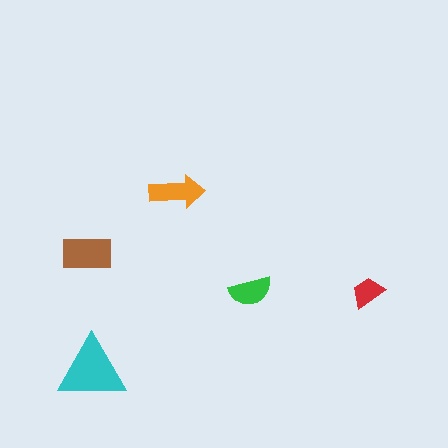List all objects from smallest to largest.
The red trapezoid, the green semicircle, the orange arrow, the brown rectangle, the cyan triangle.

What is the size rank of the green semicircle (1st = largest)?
4th.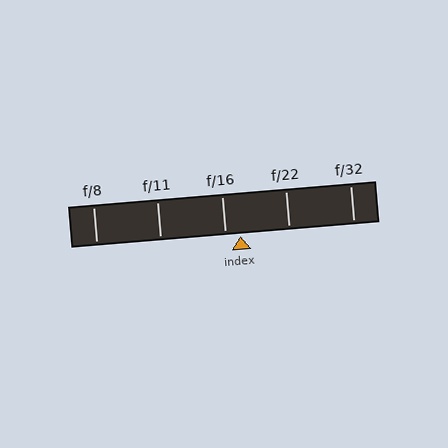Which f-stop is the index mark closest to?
The index mark is closest to f/16.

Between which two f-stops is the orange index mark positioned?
The index mark is between f/16 and f/22.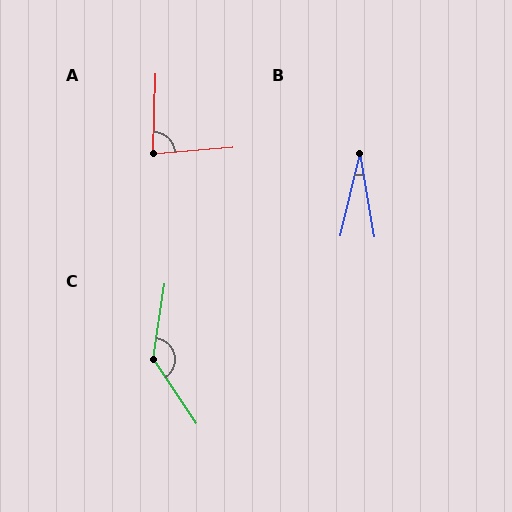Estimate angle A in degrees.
Approximately 83 degrees.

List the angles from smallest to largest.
B (23°), A (83°), C (137°).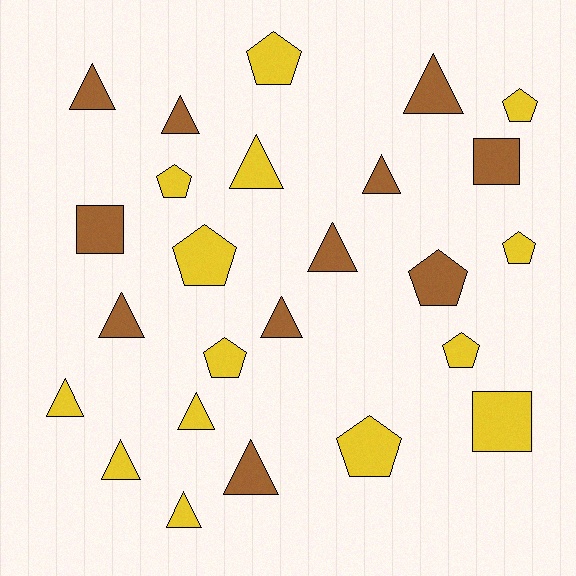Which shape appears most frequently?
Triangle, with 13 objects.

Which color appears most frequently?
Yellow, with 14 objects.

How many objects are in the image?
There are 25 objects.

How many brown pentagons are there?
There is 1 brown pentagon.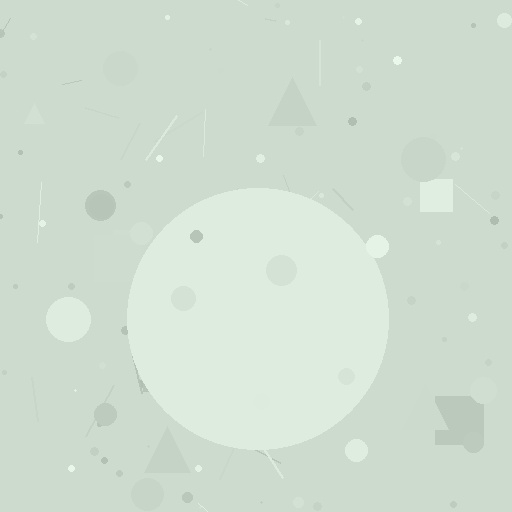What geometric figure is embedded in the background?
A circle is embedded in the background.